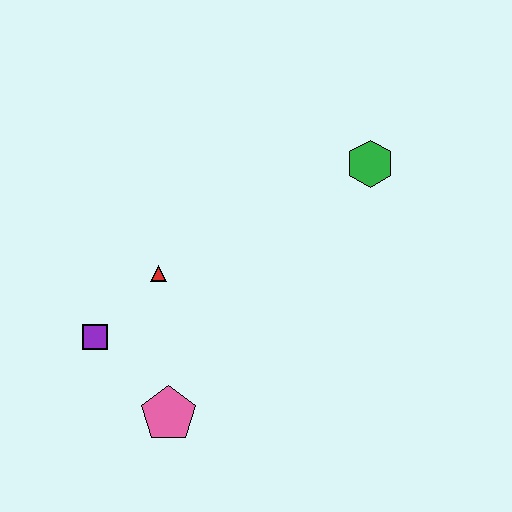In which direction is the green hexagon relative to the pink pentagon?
The green hexagon is above the pink pentagon.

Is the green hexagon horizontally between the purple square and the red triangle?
No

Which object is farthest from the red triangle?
The green hexagon is farthest from the red triangle.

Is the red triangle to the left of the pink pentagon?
Yes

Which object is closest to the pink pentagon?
The purple square is closest to the pink pentagon.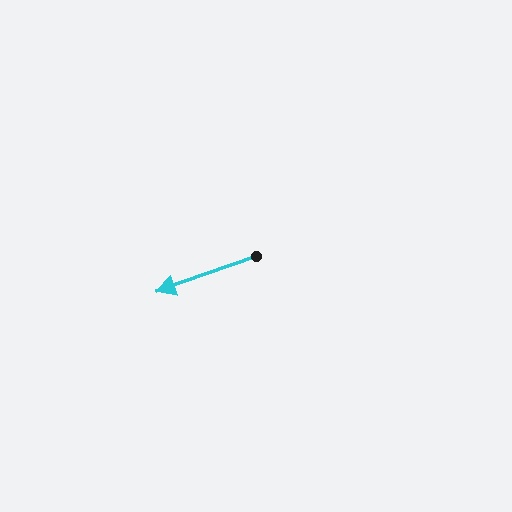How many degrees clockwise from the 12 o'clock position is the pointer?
Approximately 250 degrees.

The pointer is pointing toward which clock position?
Roughly 8 o'clock.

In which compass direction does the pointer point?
West.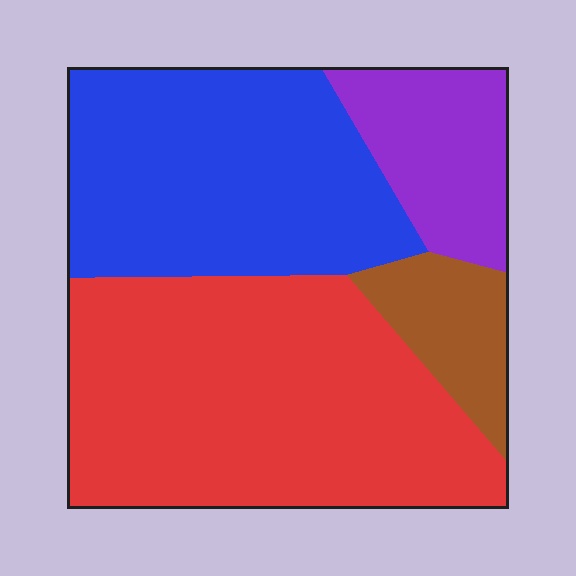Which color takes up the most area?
Red, at roughly 45%.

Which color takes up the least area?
Brown, at roughly 10%.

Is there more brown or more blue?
Blue.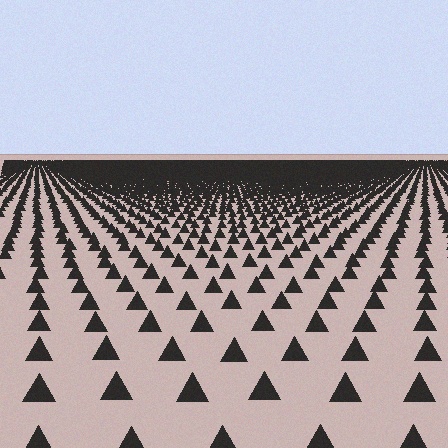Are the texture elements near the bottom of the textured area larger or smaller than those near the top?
Larger. Near the bottom, elements are closer to the viewer and appear at a bigger on-screen size.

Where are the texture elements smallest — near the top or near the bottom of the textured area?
Near the top.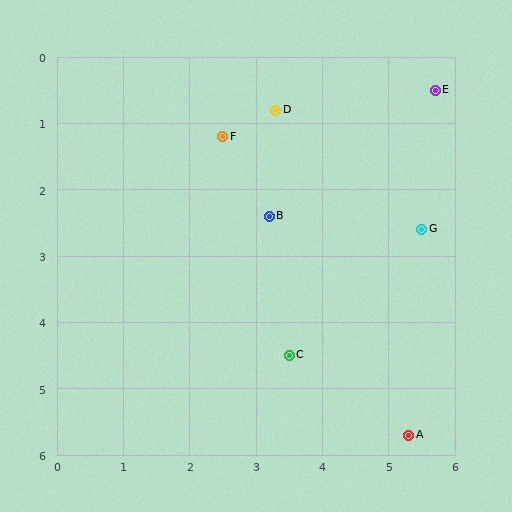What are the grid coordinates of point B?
Point B is at approximately (3.2, 2.4).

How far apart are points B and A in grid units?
Points B and A are about 3.9 grid units apart.